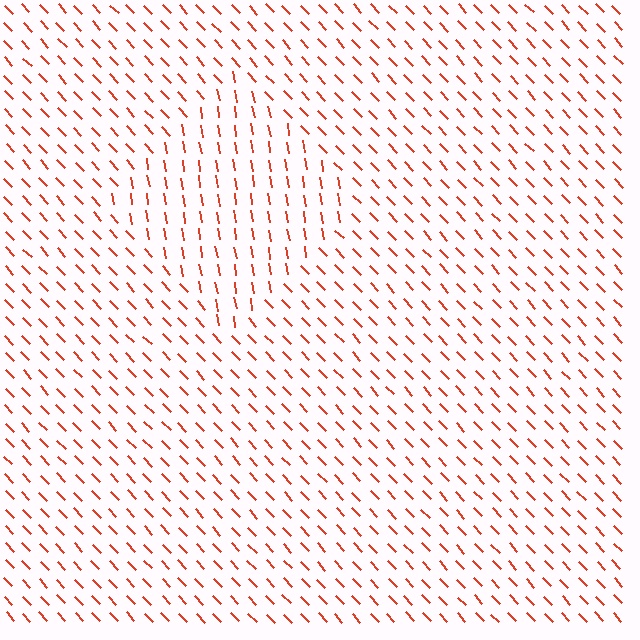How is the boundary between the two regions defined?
The boundary is defined purely by a change in line orientation (approximately 34 degrees difference). All lines are the same color and thickness.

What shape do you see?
I see a diamond.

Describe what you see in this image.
The image is filled with small red line segments. A diamond region in the image has lines oriented differently from the surrounding lines, creating a visible texture boundary.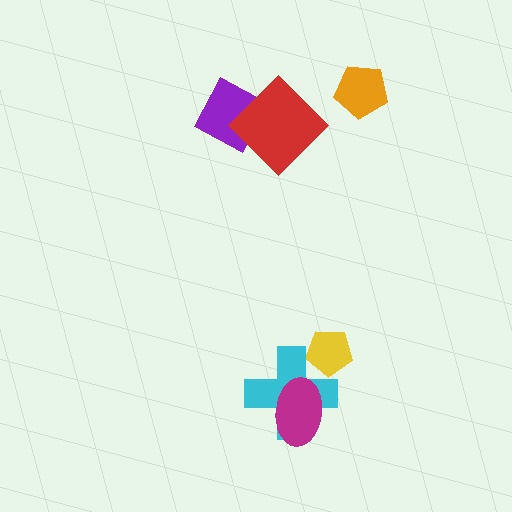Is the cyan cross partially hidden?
Yes, it is partially covered by another shape.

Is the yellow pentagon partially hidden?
Yes, it is partially covered by another shape.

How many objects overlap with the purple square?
1 object overlaps with the purple square.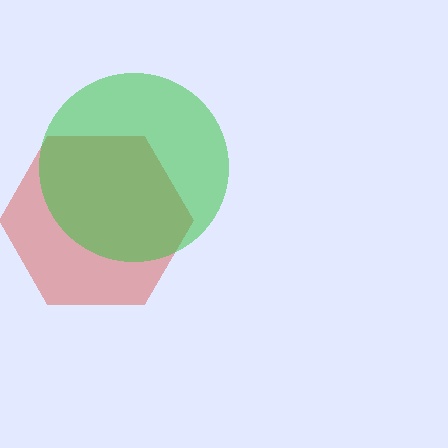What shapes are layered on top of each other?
The layered shapes are: a red hexagon, a green circle.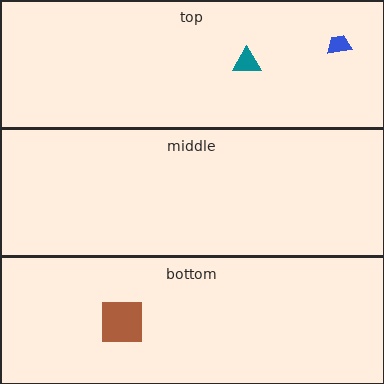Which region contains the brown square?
The bottom region.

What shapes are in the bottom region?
The brown square.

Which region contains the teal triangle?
The top region.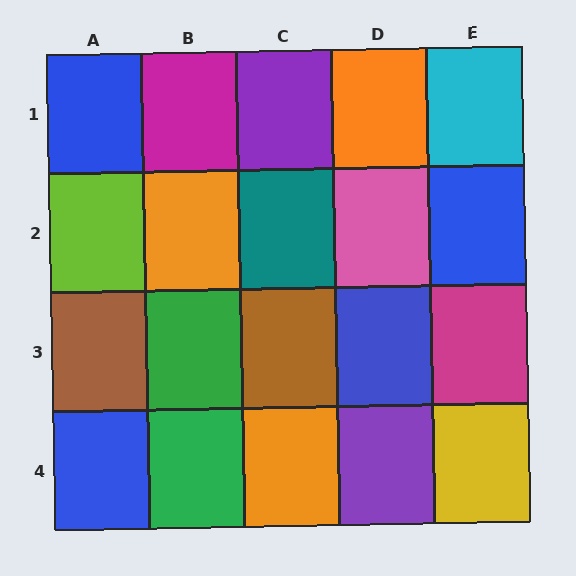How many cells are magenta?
2 cells are magenta.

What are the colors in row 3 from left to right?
Brown, green, brown, blue, magenta.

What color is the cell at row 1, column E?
Cyan.